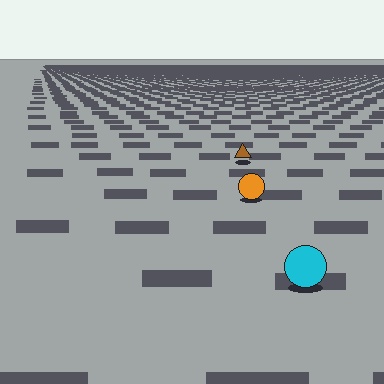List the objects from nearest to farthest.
From nearest to farthest: the cyan circle, the orange circle, the brown triangle.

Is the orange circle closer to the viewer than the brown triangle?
Yes. The orange circle is closer — you can tell from the texture gradient: the ground texture is coarser near it.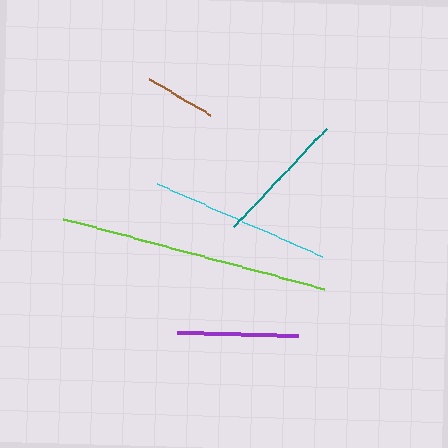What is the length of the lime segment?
The lime segment is approximately 271 pixels long.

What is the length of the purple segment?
The purple segment is approximately 121 pixels long.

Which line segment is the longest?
The lime line is the longest at approximately 271 pixels.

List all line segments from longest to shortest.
From longest to shortest: lime, cyan, teal, purple, brown.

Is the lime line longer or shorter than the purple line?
The lime line is longer than the purple line.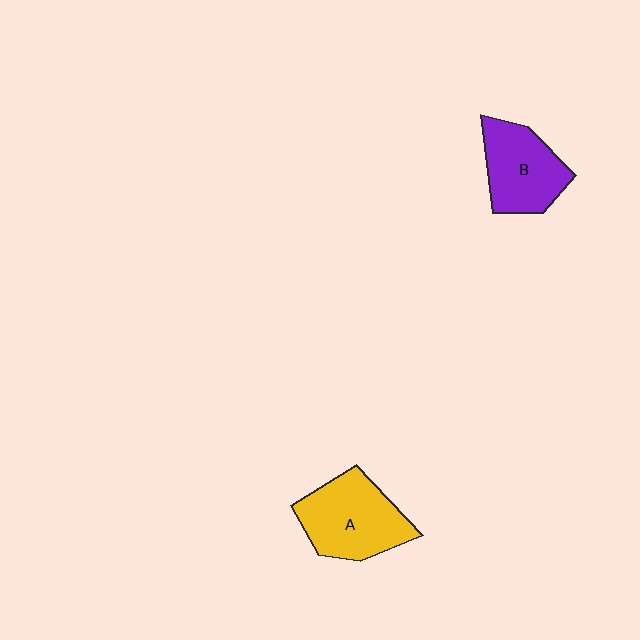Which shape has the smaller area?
Shape B (purple).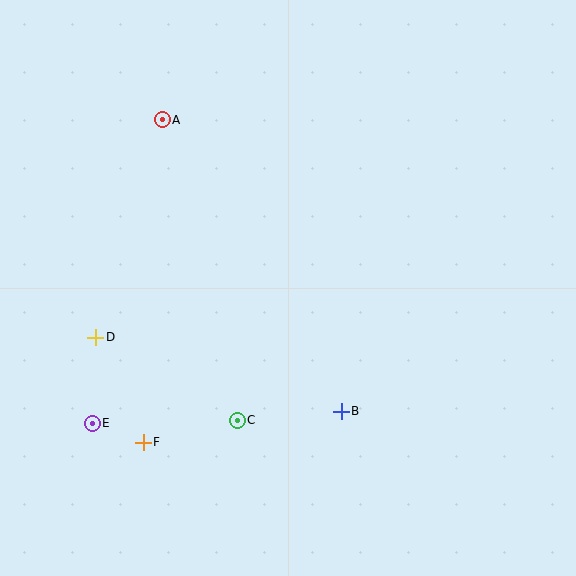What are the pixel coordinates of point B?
Point B is at (341, 411).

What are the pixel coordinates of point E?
Point E is at (92, 423).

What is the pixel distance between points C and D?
The distance between C and D is 164 pixels.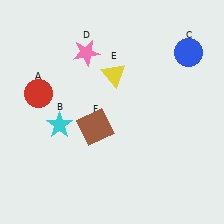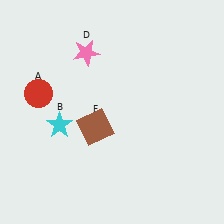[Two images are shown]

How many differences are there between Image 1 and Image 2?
There are 2 differences between the two images.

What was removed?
The yellow triangle (E), the blue circle (C) were removed in Image 2.